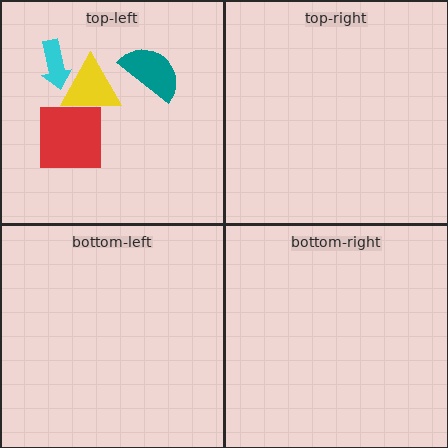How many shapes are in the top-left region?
4.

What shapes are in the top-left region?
The cyan arrow, the red square, the yellow triangle, the teal semicircle.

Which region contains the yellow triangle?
The top-left region.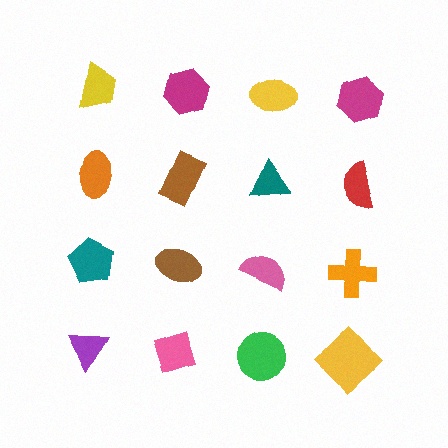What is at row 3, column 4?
An orange cross.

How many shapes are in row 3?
4 shapes.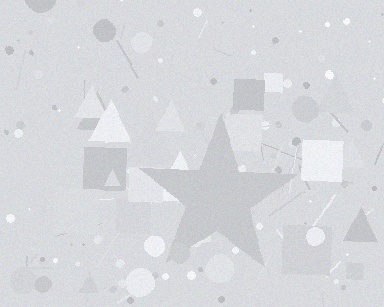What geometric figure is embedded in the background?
A star is embedded in the background.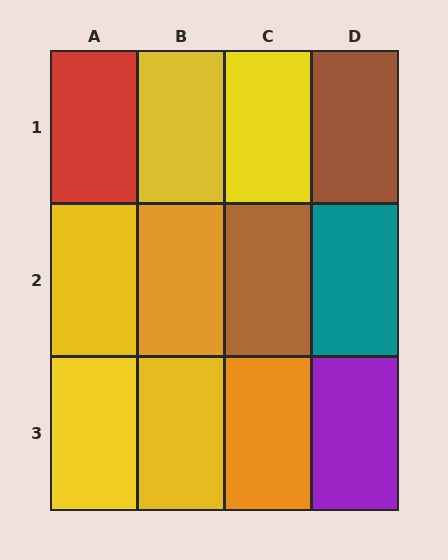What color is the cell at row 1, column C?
Yellow.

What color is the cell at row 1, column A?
Red.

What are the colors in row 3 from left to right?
Yellow, yellow, orange, purple.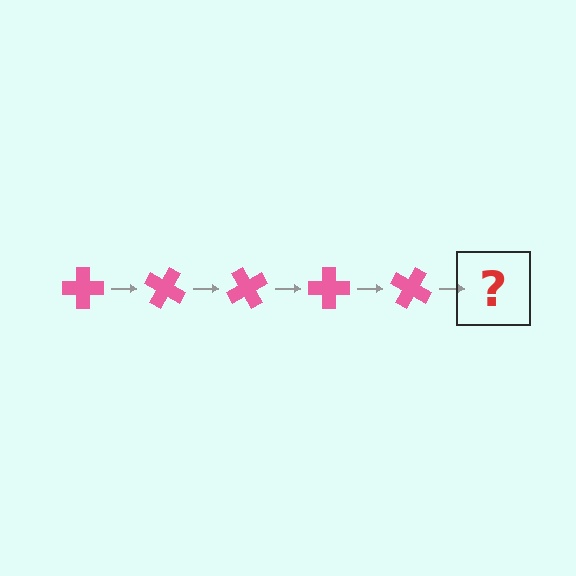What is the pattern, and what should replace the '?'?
The pattern is that the cross rotates 30 degrees each step. The '?' should be a pink cross rotated 150 degrees.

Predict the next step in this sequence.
The next step is a pink cross rotated 150 degrees.